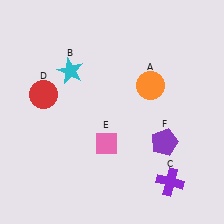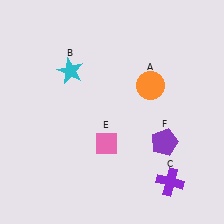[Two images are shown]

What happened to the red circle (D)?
The red circle (D) was removed in Image 2. It was in the top-left area of Image 1.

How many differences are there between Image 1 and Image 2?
There is 1 difference between the two images.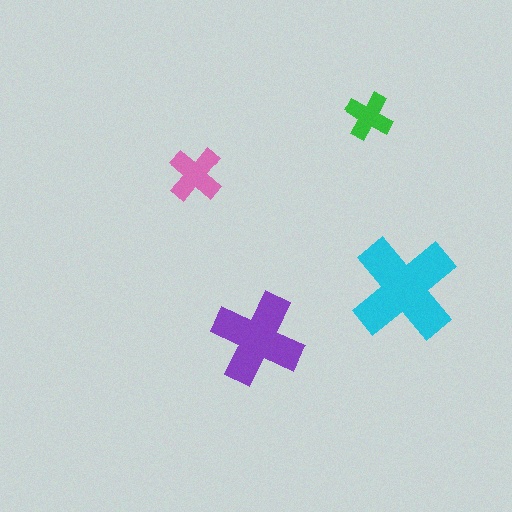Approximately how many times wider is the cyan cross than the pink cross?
About 2 times wider.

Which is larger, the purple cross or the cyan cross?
The cyan one.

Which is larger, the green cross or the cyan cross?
The cyan one.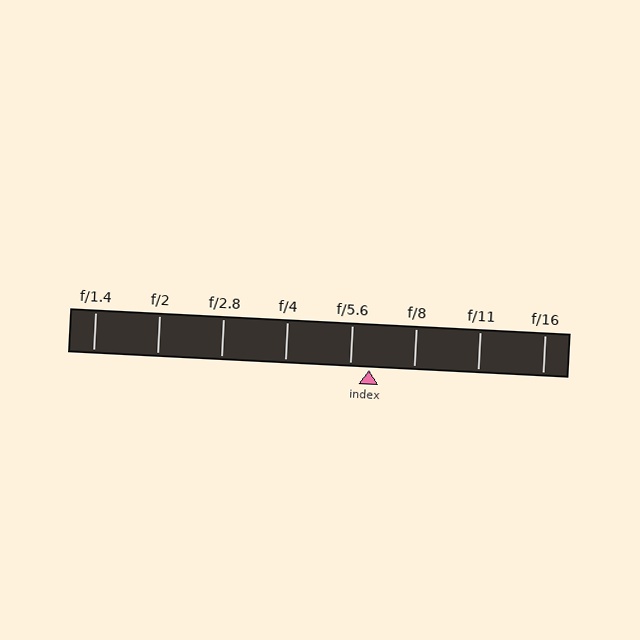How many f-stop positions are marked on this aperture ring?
There are 8 f-stop positions marked.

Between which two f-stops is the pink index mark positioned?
The index mark is between f/5.6 and f/8.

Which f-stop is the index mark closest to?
The index mark is closest to f/5.6.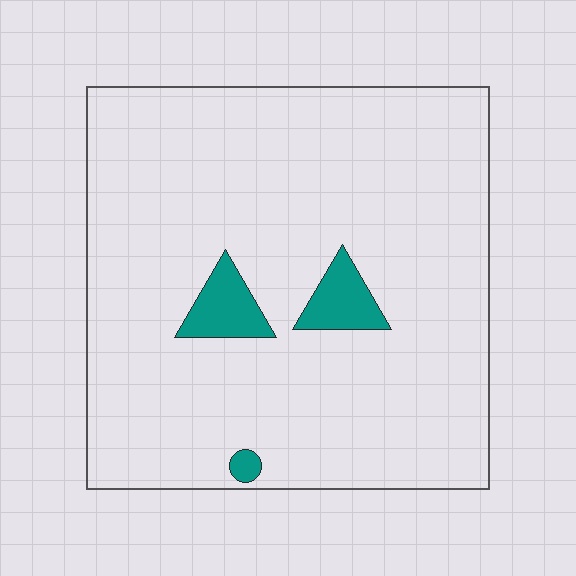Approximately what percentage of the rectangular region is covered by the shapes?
Approximately 5%.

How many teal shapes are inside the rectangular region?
3.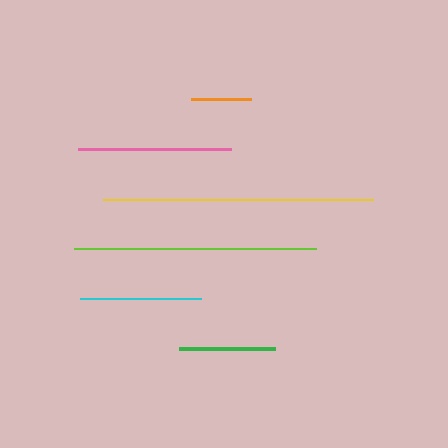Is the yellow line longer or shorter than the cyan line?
The yellow line is longer than the cyan line.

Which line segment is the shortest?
The orange line is the shortest at approximately 60 pixels.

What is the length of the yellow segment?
The yellow segment is approximately 270 pixels long.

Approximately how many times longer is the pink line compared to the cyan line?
The pink line is approximately 1.3 times the length of the cyan line.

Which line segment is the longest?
The yellow line is the longest at approximately 270 pixels.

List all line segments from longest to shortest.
From longest to shortest: yellow, lime, pink, cyan, green, orange.